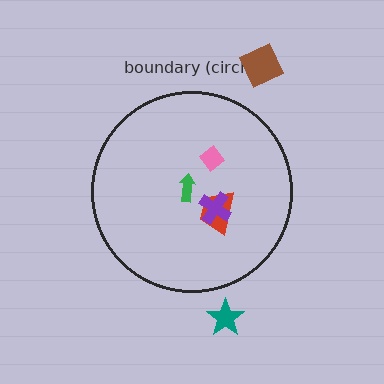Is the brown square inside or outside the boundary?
Outside.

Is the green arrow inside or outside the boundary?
Inside.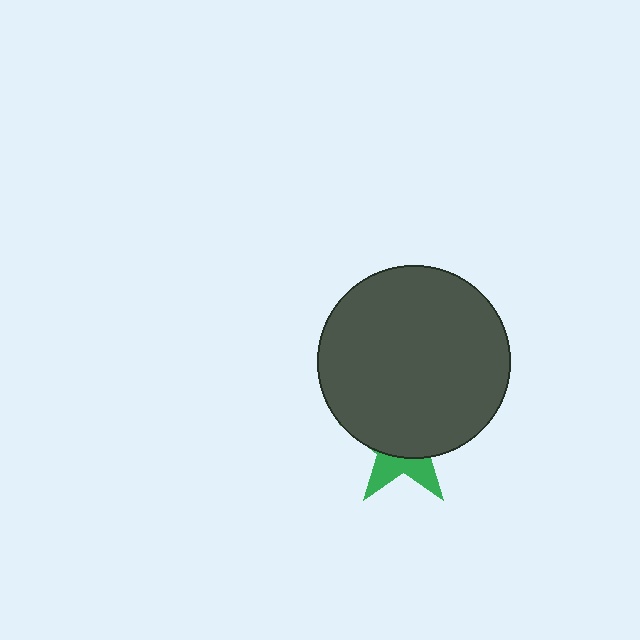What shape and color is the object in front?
The object in front is a dark gray circle.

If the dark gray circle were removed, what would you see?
You would see the complete green star.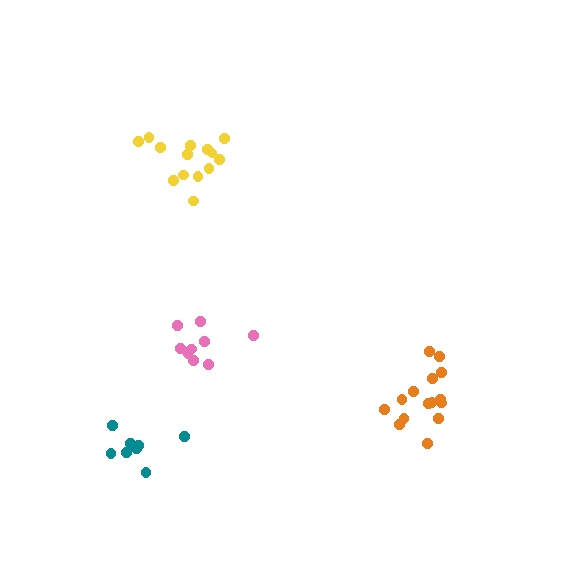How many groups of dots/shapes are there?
There are 4 groups.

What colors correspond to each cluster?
The clusters are colored: pink, yellow, orange, teal.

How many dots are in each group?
Group 1: 9 dots, Group 2: 14 dots, Group 3: 15 dots, Group 4: 9 dots (47 total).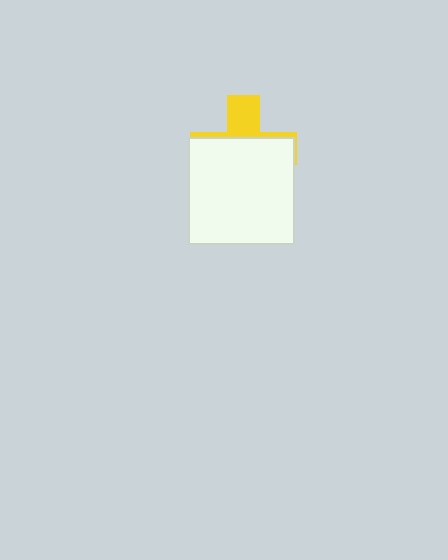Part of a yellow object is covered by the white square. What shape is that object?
It is a cross.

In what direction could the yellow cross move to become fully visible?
The yellow cross could move up. That would shift it out from behind the white square entirely.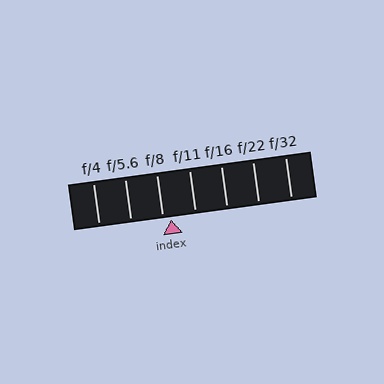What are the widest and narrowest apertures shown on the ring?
The widest aperture shown is f/4 and the narrowest is f/32.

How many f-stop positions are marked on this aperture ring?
There are 7 f-stop positions marked.